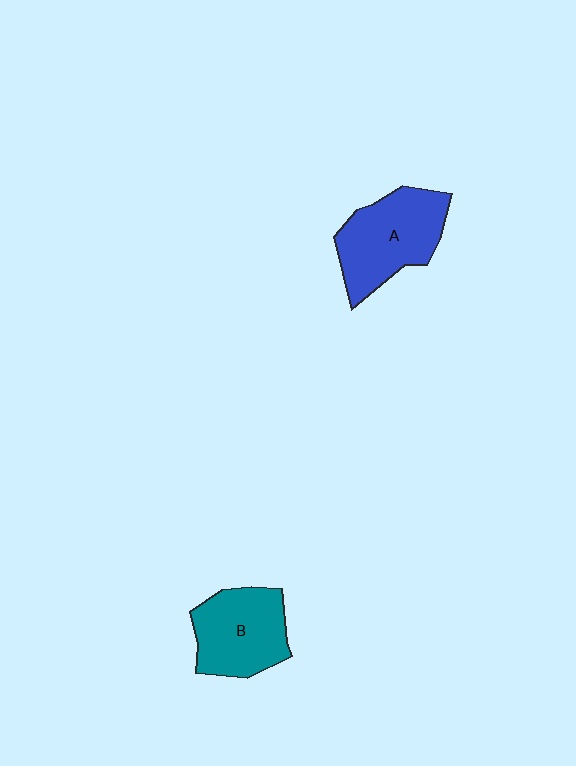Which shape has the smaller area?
Shape B (teal).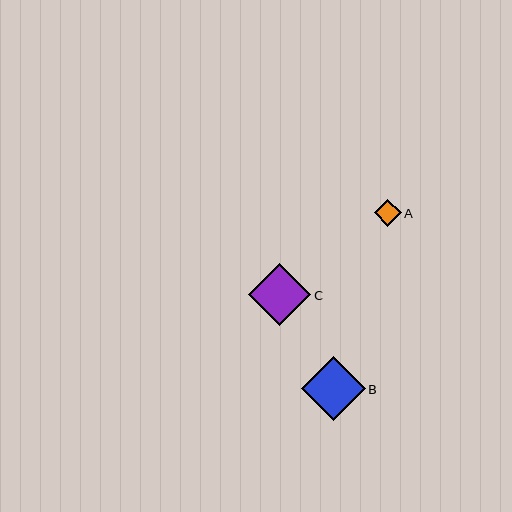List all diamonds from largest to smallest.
From largest to smallest: B, C, A.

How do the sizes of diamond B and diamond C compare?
Diamond B and diamond C are approximately the same size.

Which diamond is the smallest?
Diamond A is the smallest with a size of approximately 27 pixels.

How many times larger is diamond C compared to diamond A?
Diamond C is approximately 2.3 times the size of diamond A.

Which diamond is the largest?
Diamond B is the largest with a size of approximately 64 pixels.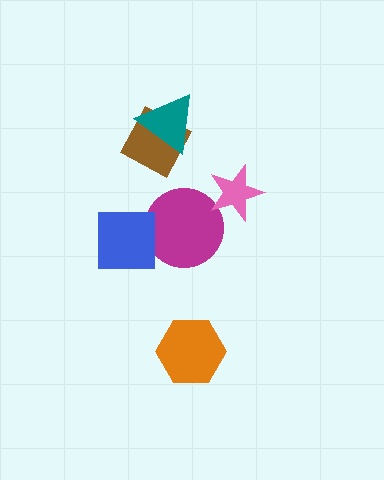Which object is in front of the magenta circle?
The blue square is in front of the magenta circle.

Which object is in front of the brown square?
The teal triangle is in front of the brown square.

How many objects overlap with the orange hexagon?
0 objects overlap with the orange hexagon.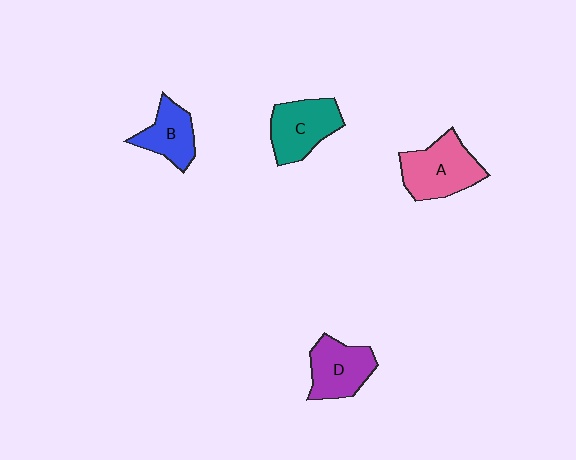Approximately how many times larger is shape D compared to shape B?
Approximately 1.2 times.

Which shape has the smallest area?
Shape B (blue).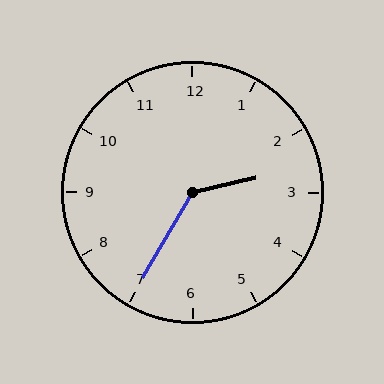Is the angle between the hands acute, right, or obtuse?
It is obtuse.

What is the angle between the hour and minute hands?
Approximately 132 degrees.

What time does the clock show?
2:35.